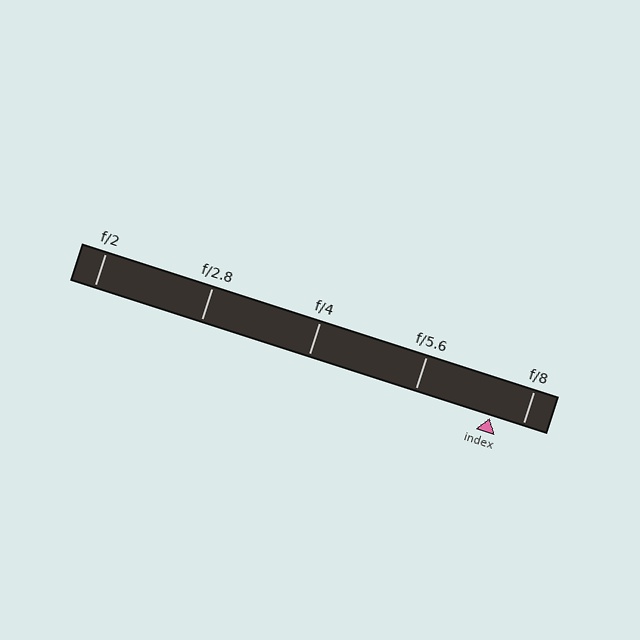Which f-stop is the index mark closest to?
The index mark is closest to f/8.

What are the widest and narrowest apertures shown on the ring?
The widest aperture shown is f/2 and the narrowest is f/8.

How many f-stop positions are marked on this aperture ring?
There are 5 f-stop positions marked.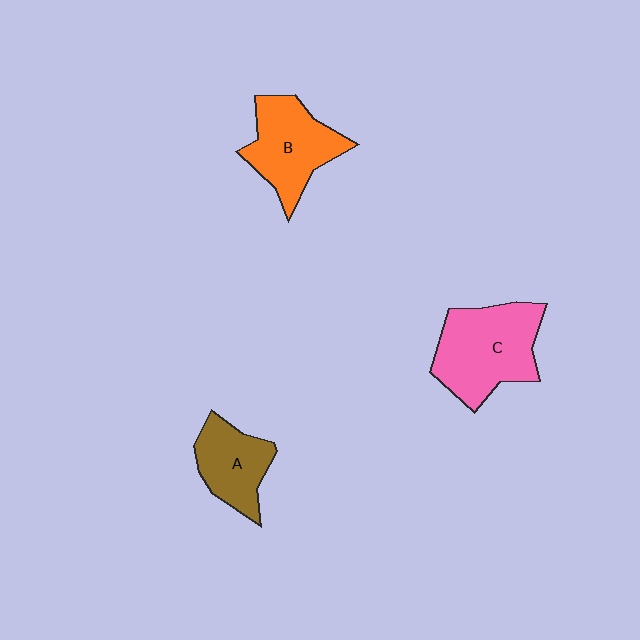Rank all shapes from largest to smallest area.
From largest to smallest: C (pink), B (orange), A (brown).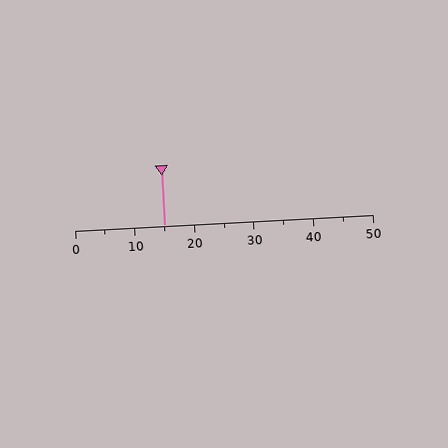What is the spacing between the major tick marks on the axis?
The major ticks are spaced 10 apart.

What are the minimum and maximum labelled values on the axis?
The axis runs from 0 to 50.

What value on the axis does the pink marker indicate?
The marker indicates approximately 15.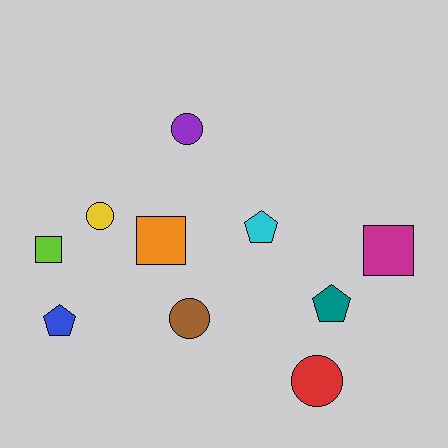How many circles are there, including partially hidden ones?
There are 4 circles.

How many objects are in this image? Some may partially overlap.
There are 10 objects.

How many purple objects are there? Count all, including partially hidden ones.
There is 1 purple object.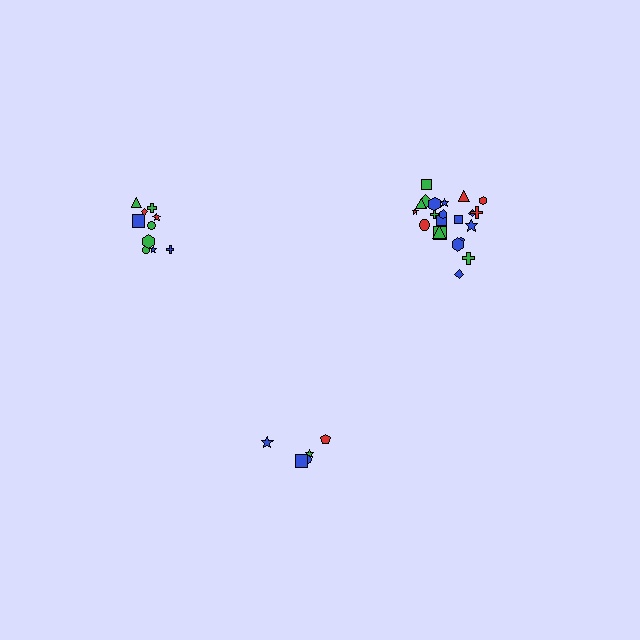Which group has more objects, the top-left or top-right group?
The top-right group.